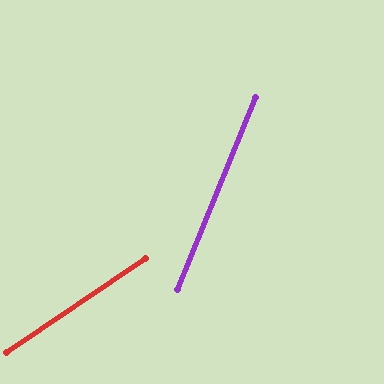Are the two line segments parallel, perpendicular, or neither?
Neither parallel nor perpendicular — they differ by about 34°.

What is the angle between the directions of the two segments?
Approximately 34 degrees.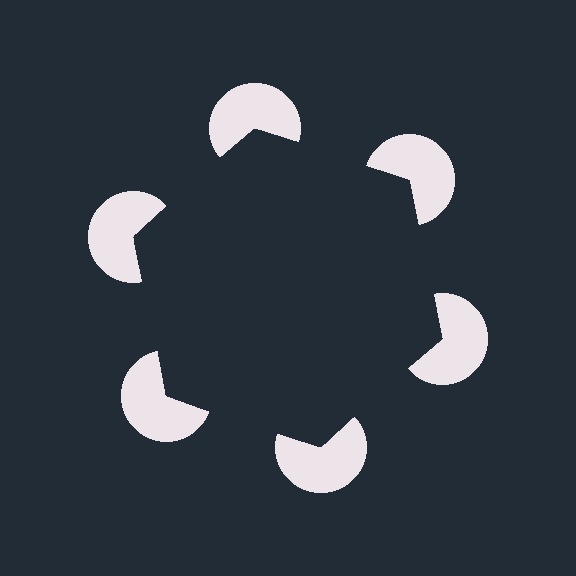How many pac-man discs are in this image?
There are 6 — one at each vertex of the illusory hexagon.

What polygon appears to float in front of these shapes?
An illusory hexagon — its edges are inferred from the aligned wedge cuts in the pac-man discs, not physically drawn.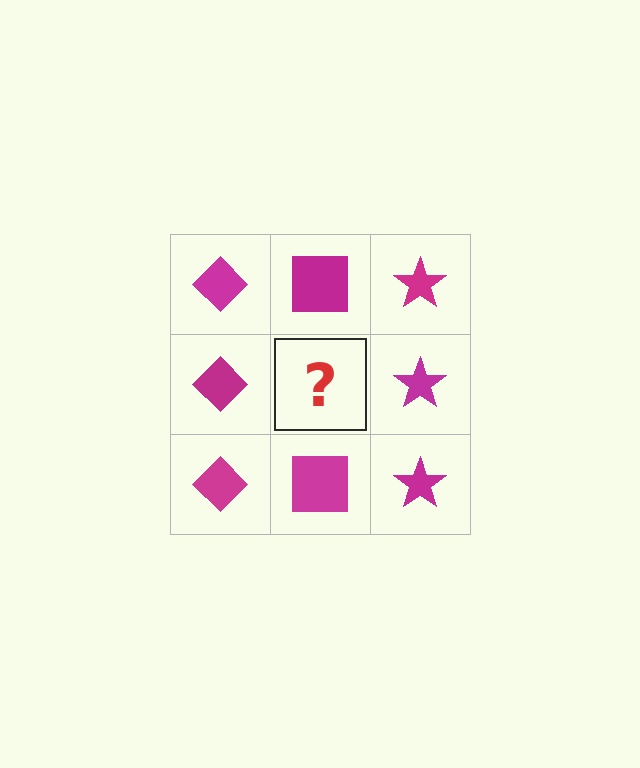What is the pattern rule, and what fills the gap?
The rule is that each column has a consistent shape. The gap should be filled with a magenta square.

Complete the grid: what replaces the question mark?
The question mark should be replaced with a magenta square.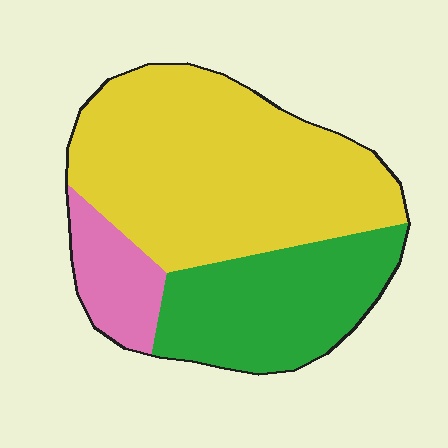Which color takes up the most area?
Yellow, at roughly 60%.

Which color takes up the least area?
Pink, at roughly 10%.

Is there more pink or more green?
Green.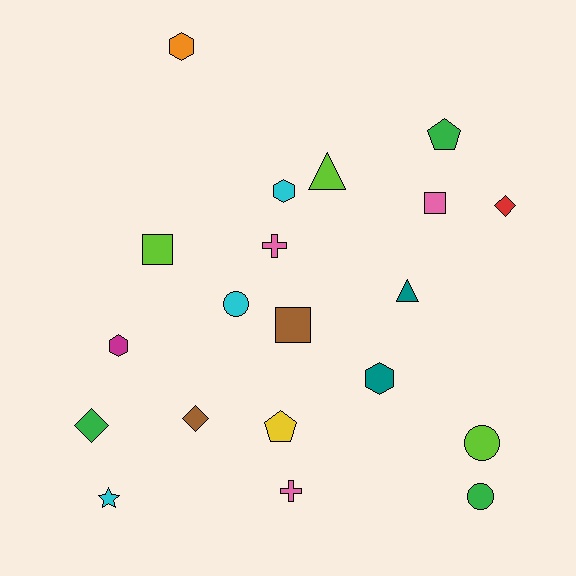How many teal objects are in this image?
There are 2 teal objects.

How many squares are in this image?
There are 3 squares.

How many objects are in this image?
There are 20 objects.